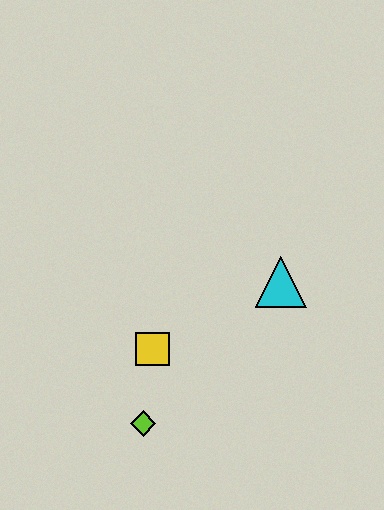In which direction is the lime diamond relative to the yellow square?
The lime diamond is below the yellow square.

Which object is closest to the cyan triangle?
The yellow square is closest to the cyan triangle.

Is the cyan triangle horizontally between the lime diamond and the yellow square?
No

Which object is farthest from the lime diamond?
The cyan triangle is farthest from the lime diamond.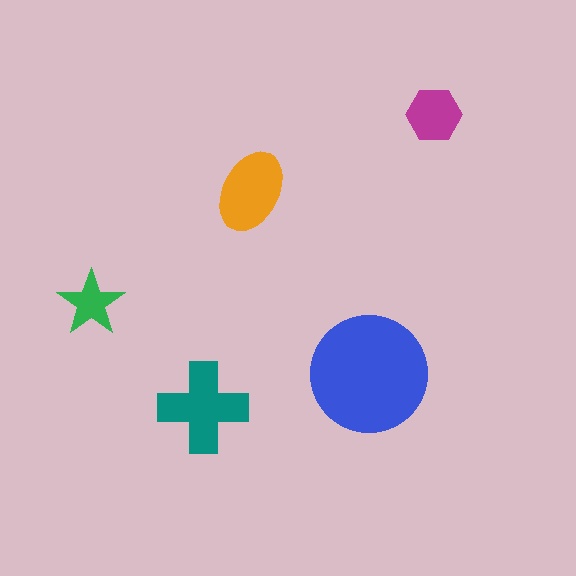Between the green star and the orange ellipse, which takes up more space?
The orange ellipse.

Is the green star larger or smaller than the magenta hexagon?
Smaller.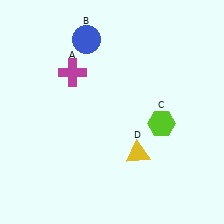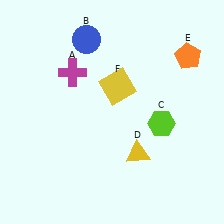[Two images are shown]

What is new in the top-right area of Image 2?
An orange pentagon (E) was added in the top-right area of Image 2.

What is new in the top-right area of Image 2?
A yellow square (F) was added in the top-right area of Image 2.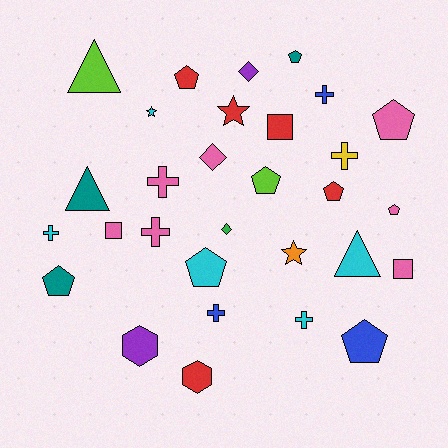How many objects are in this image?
There are 30 objects.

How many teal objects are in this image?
There are 3 teal objects.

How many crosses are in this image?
There are 7 crosses.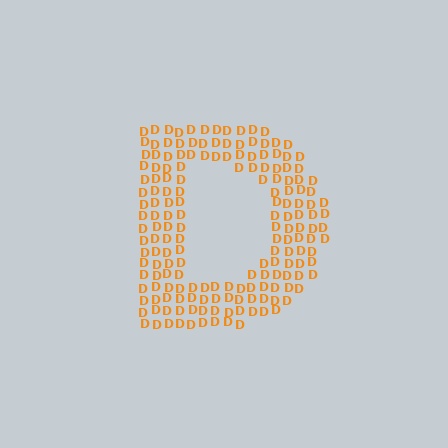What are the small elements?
The small elements are letter D's.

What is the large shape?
The large shape is the letter D.